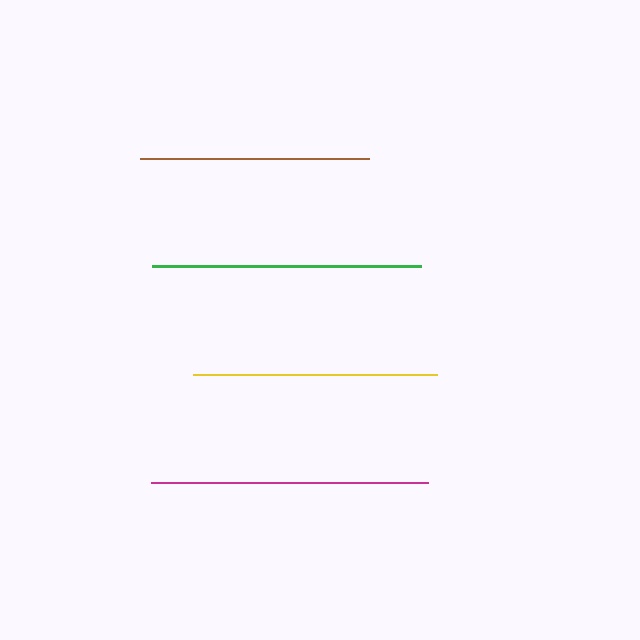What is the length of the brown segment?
The brown segment is approximately 229 pixels long.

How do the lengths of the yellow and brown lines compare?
The yellow and brown lines are approximately the same length.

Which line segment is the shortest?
The brown line is the shortest at approximately 229 pixels.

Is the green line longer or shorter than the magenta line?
The magenta line is longer than the green line.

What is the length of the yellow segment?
The yellow segment is approximately 244 pixels long.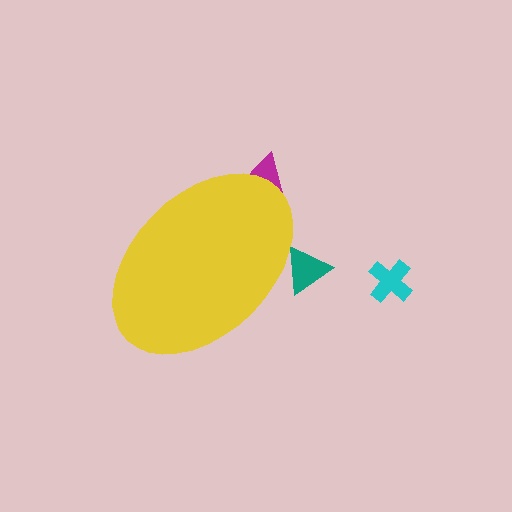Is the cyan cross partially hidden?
No, the cyan cross is fully visible.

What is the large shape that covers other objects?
A yellow ellipse.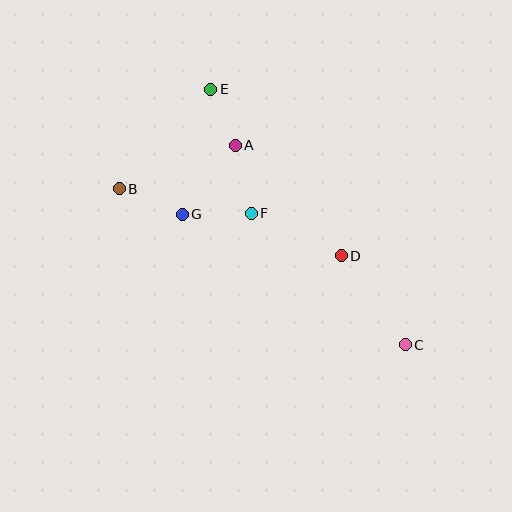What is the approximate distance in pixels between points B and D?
The distance between B and D is approximately 232 pixels.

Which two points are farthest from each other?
Points B and C are farthest from each other.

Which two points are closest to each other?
Points A and E are closest to each other.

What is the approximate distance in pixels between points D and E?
The distance between D and E is approximately 212 pixels.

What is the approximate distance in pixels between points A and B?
The distance between A and B is approximately 124 pixels.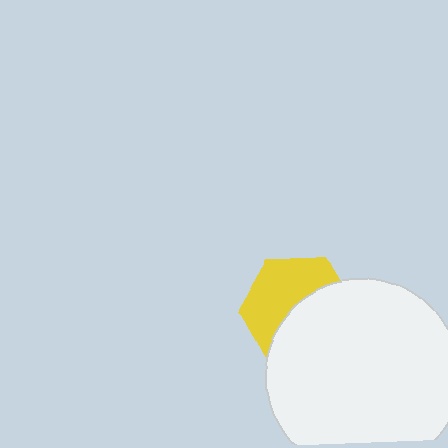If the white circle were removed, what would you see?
You would see the complete yellow hexagon.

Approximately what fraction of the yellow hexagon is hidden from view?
Roughly 51% of the yellow hexagon is hidden behind the white circle.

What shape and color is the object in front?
The object in front is a white circle.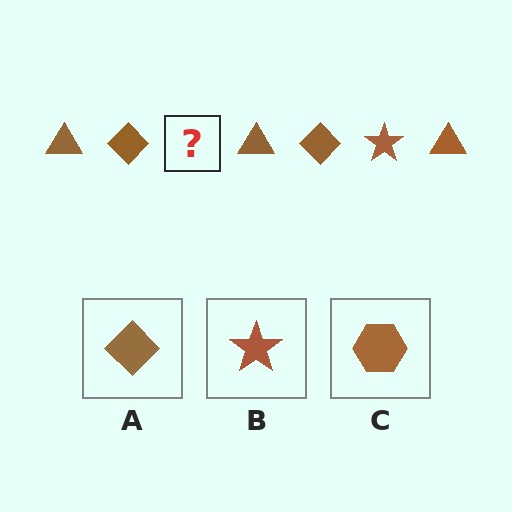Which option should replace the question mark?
Option B.